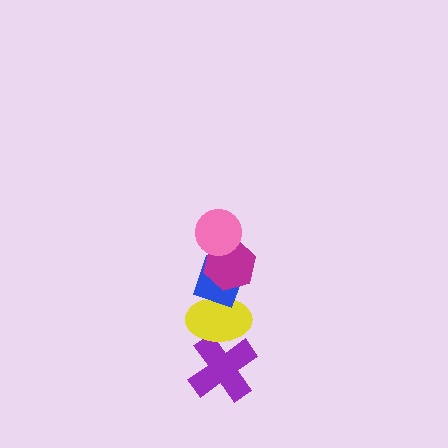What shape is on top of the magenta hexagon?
The pink circle is on top of the magenta hexagon.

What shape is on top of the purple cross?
The yellow ellipse is on top of the purple cross.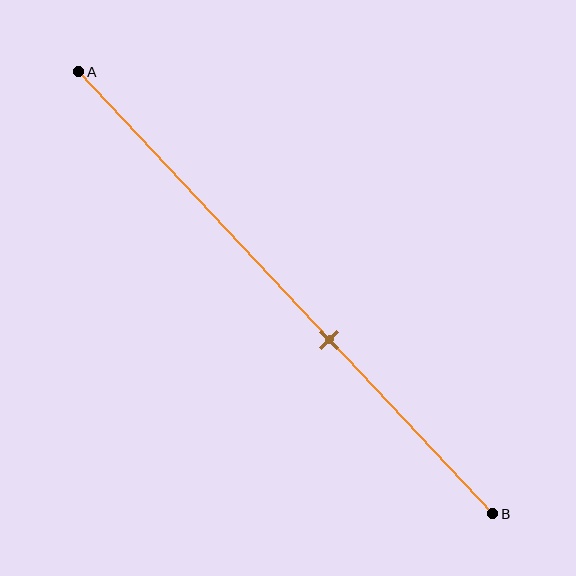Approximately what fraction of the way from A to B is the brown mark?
The brown mark is approximately 60% of the way from A to B.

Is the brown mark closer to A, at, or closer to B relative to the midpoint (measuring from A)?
The brown mark is closer to point B than the midpoint of segment AB.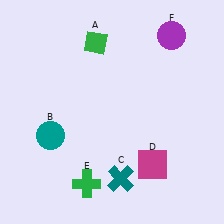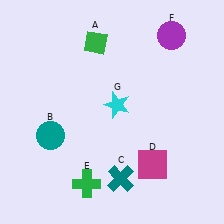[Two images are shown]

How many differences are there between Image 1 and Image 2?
There is 1 difference between the two images.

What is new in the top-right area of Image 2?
A cyan star (G) was added in the top-right area of Image 2.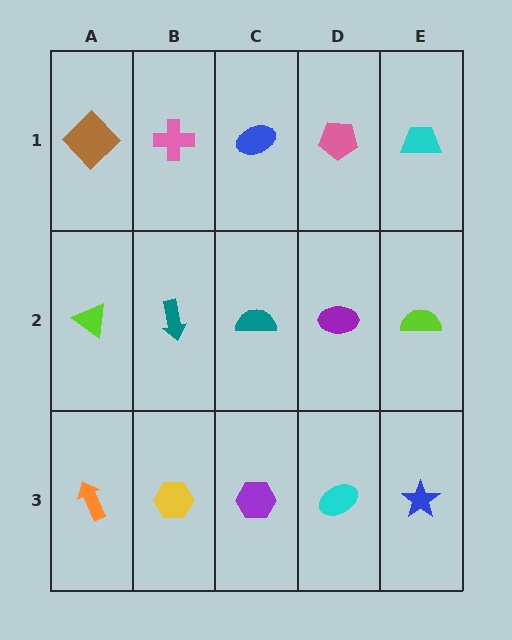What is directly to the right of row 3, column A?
A yellow hexagon.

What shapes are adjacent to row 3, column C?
A teal semicircle (row 2, column C), a yellow hexagon (row 3, column B), a cyan ellipse (row 3, column D).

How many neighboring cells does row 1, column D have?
3.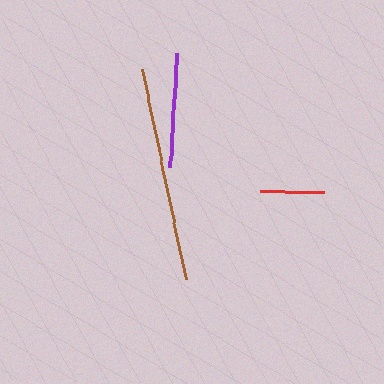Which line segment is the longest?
The brown line is the longest at approximately 214 pixels.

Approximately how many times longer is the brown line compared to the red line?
The brown line is approximately 3.3 times the length of the red line.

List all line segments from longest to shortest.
From longest to shortest: brown, purple, red.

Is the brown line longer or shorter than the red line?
The brown line is longer than the red line.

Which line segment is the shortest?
The red line is the shortest at approximately 64 pixels.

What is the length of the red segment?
The red segment is approximately 64 pixels long.